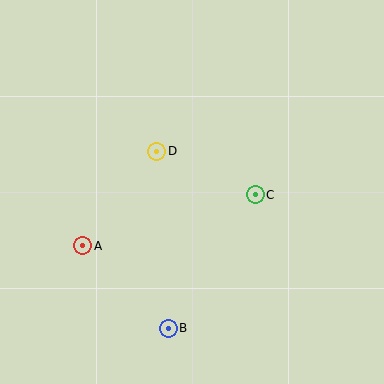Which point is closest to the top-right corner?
Point C is closest to the top-right corner.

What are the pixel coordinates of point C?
Point C is at (255, 195).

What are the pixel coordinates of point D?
Point D is at (157, 151).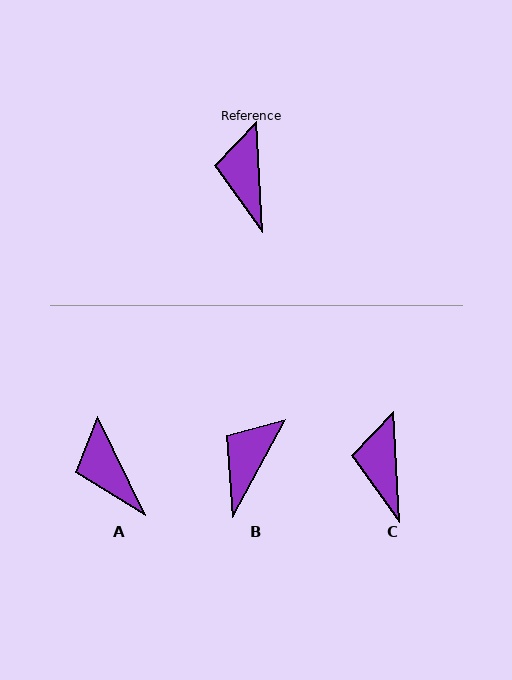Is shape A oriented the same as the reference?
No, it is off by about 23 degrees.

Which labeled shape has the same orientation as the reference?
C.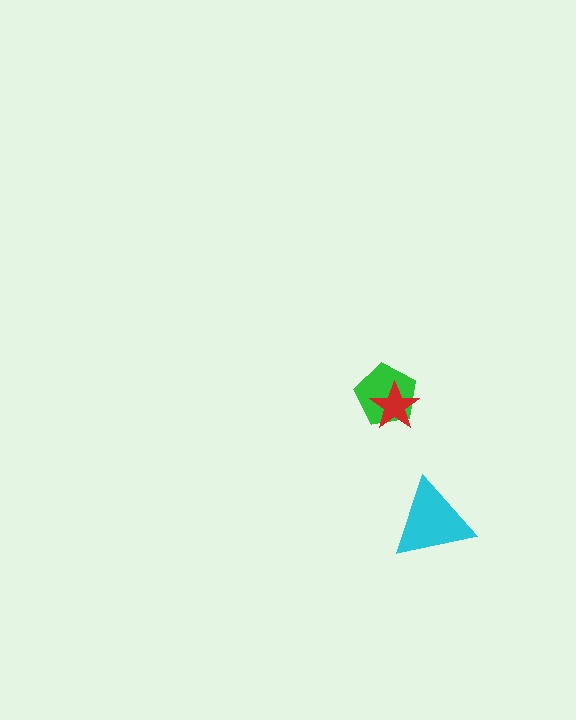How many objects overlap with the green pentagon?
1 object overlaps with the green pentagon.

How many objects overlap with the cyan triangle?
0 objects overlap with the cyan triangle.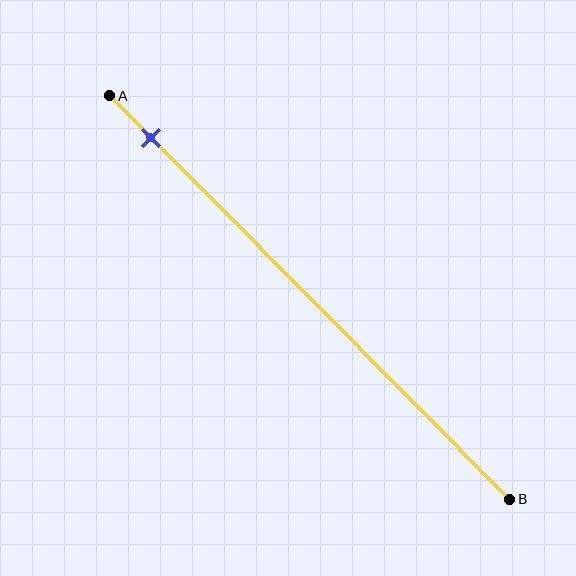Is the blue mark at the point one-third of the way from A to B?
No, the mark is at about 10% from A, not at the 33% one-third point.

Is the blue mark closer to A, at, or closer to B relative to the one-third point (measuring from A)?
The blue mark is closer to point A than the one-third point of segment AB.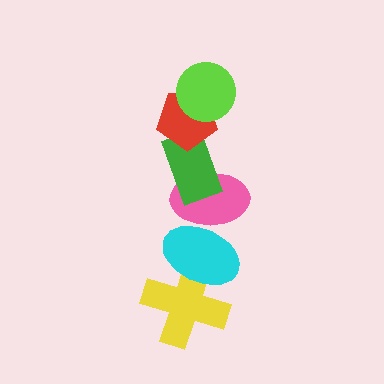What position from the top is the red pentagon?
The red pentagon is 2nd from the top.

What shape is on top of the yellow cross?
The cyan ellipse is on top of the yellow cross.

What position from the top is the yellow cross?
The yellow cross is 6th from the top.